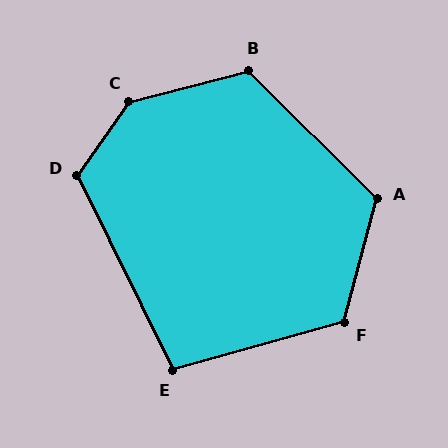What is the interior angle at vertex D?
Approximately 119 degrees (obtuse).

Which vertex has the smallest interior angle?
E, at approximately 101 degrees.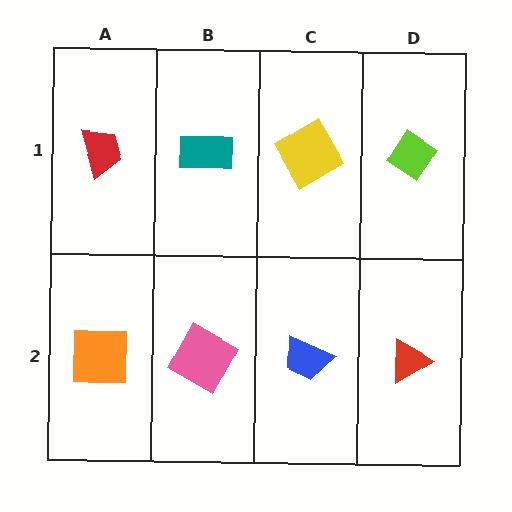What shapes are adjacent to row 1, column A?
An orange square (row 2, column A), a teal rectangle (row 1, column B).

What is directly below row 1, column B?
A pink square.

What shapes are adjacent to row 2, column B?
A teal rectangle (row 1, column B), an orange square (row 2, column A), a blue trapezoid (row 2, column C).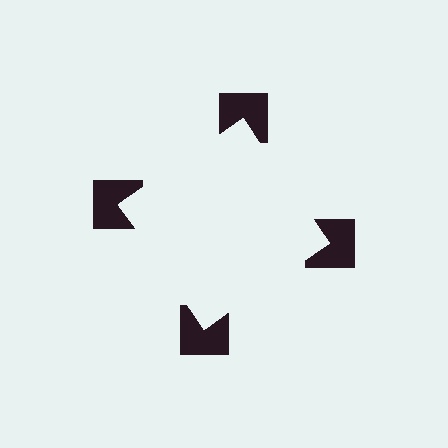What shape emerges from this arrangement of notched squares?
An illusory square — its edges are inferred from the aligned wedge cuts in the notched squares, not physically drawn.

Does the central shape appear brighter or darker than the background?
It typically appears slightly brighter than the background, even though no actual brightness change is drawn.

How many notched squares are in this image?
There are 4 — one at each vertex of the illusory square.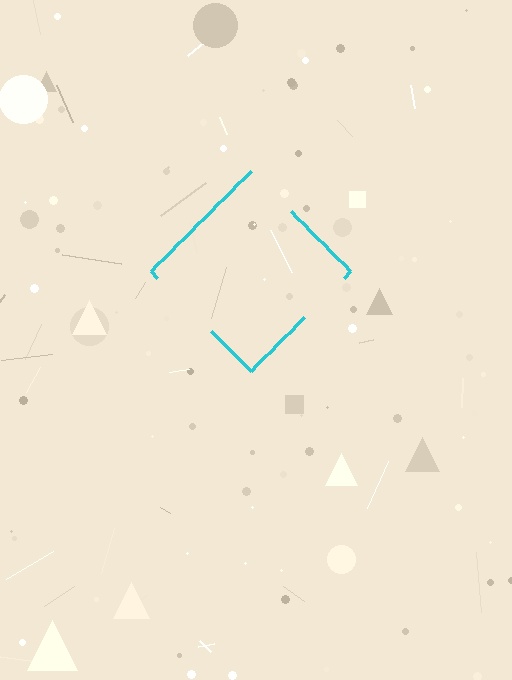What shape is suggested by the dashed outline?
The dashed outline suggests a diamond.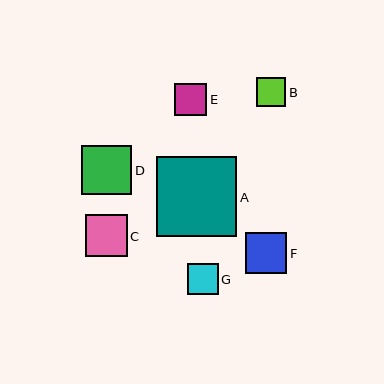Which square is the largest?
Square A is the largest with a size of approximately 80 pixels.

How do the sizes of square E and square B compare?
Square E and square B are approximately the same size.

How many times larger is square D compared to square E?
Square D is approximately 1.5 times the size of square E.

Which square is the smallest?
Square B is the smallest with a size of approximately 29 pixels.